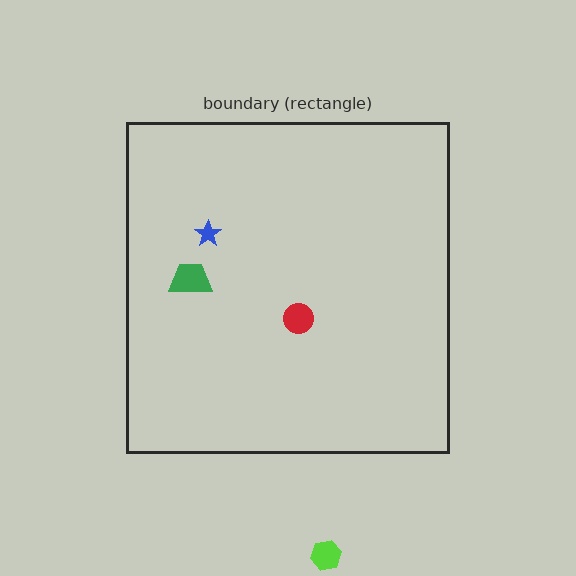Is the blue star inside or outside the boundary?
Inside.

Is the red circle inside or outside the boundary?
Inside.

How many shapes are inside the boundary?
3 inside, 1 outside.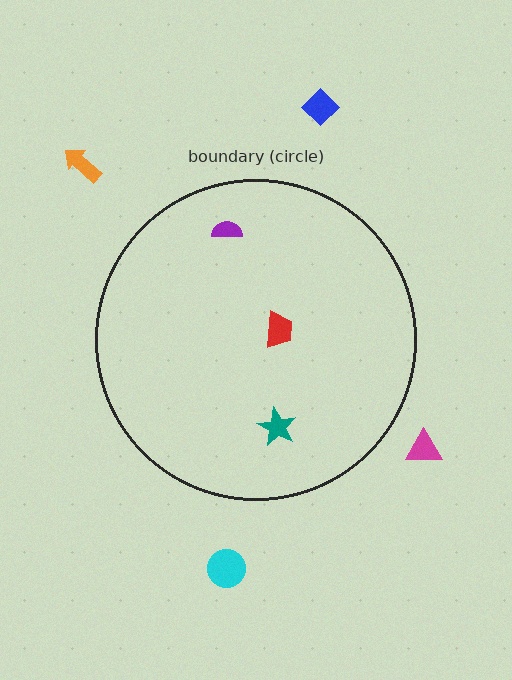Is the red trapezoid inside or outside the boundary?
Inside.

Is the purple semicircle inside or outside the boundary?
Inside.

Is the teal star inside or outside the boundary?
Inside.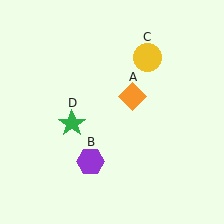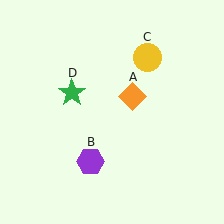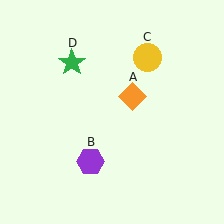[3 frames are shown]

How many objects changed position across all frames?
1 object changed position: green star (object D).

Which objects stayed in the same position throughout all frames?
Orange diamond (object A) and purple hexagon (object B) and yellow circle (object C) remained stationary.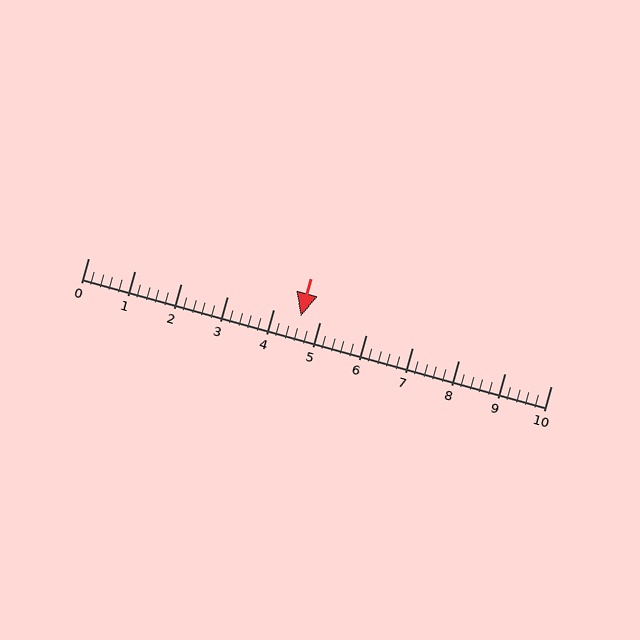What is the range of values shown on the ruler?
The ruler shows values from 0 to 10.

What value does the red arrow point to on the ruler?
The red arrow points to approximately 4.6.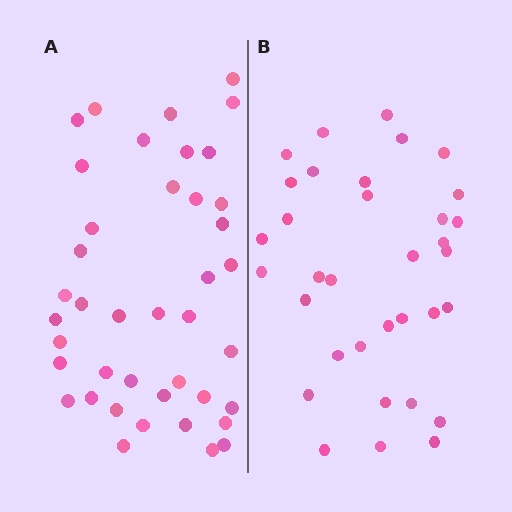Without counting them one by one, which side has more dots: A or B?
Region A (the left region) has more dots.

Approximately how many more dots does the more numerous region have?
Region A has roughly 8 or so more dots than region B.